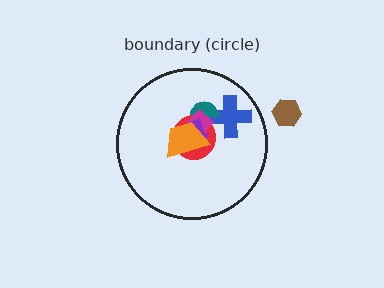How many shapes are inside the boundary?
6 inside, 1 outside.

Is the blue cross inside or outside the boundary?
Inside.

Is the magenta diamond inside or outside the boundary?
Inside.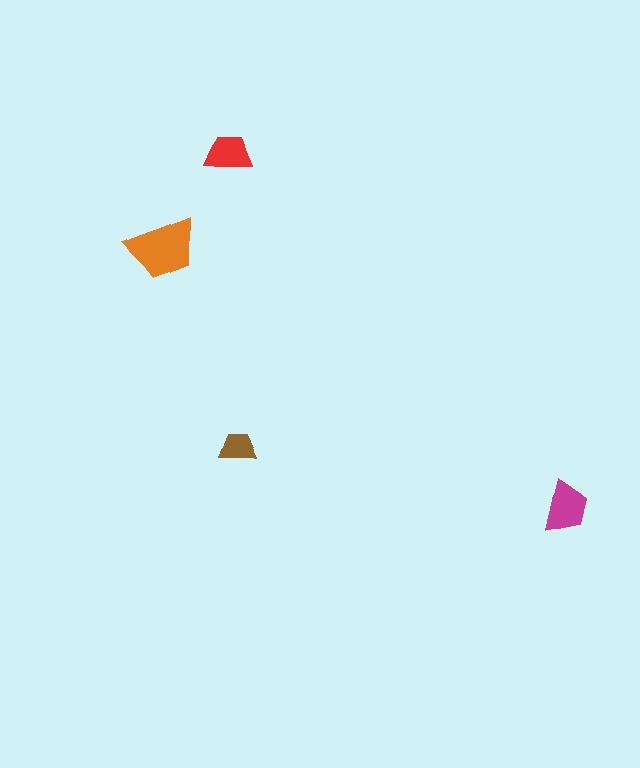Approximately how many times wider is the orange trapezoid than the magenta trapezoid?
About 1.5 times wider.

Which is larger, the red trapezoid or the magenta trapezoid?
The magenta one.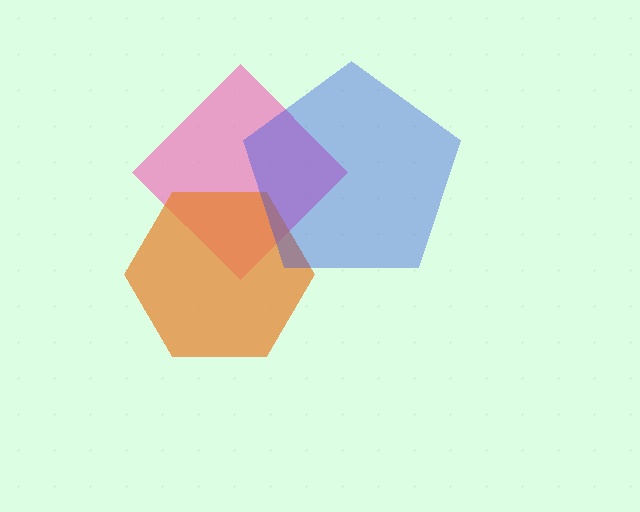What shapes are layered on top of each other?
The layered shapes are: a pink diamond, an orange hexagon, a blue pentagon.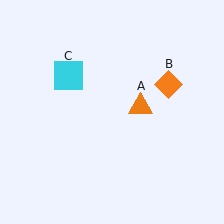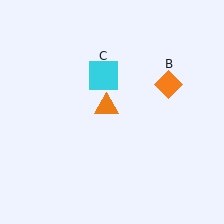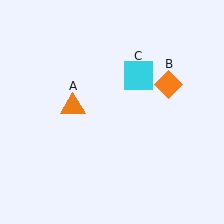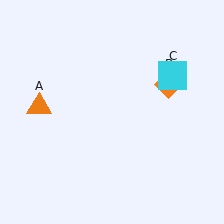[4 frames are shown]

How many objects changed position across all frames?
2 objects changed position: orange triangle (object A), cyan square (object C).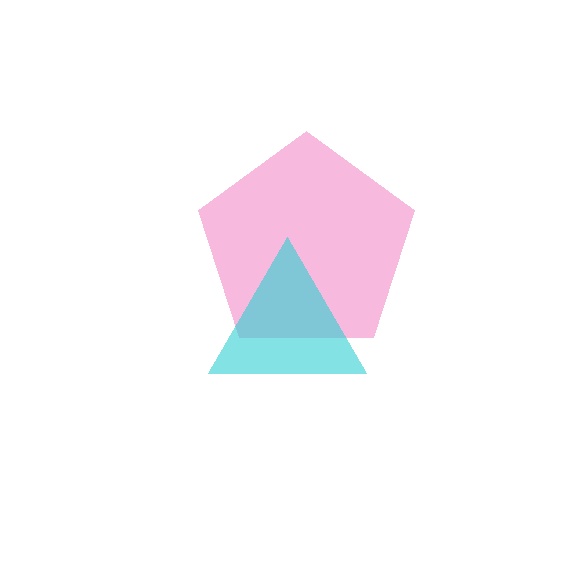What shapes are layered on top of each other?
The layered shapes are: a pink pentagon, a cyan triangle.